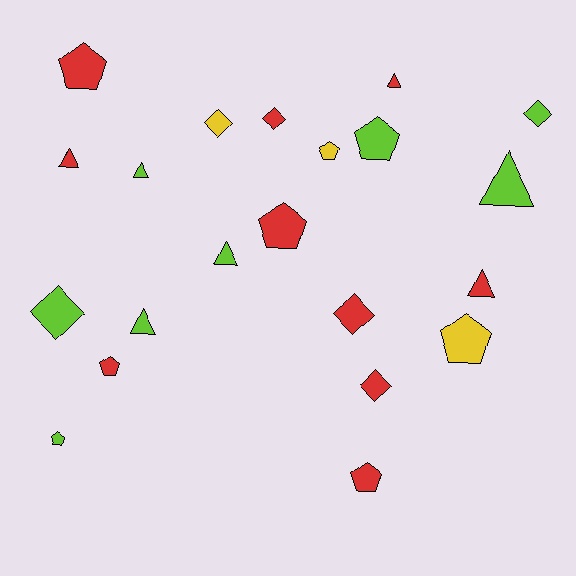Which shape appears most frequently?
Pentagon, with 8 objects.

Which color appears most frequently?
Red, with 10 objects.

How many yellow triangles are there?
There are no yellow triangles.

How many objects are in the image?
There are 21 objects.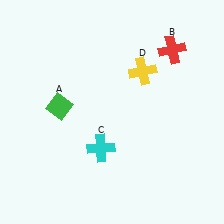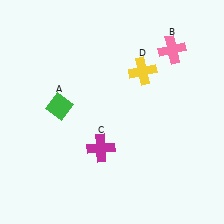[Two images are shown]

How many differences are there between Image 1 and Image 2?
There are 2 differences between the two images.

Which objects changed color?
B changed from red to pink. C changed from cyan to magenta.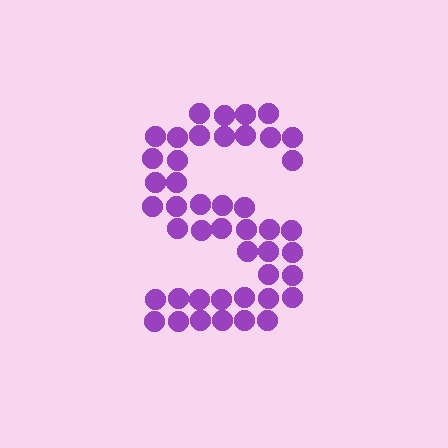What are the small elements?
The small elements are circles.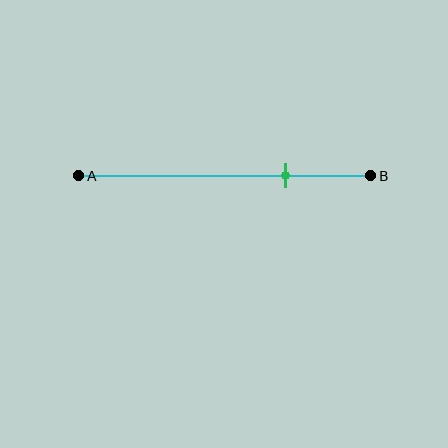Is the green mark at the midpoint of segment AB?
No, the mark is at about 70% from A, not at the 50% midpoint.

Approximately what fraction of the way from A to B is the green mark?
The green mark is approximately 70% of the way from A to B.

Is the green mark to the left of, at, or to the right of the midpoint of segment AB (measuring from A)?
The green mark is to the right of the midpoint of segment AB.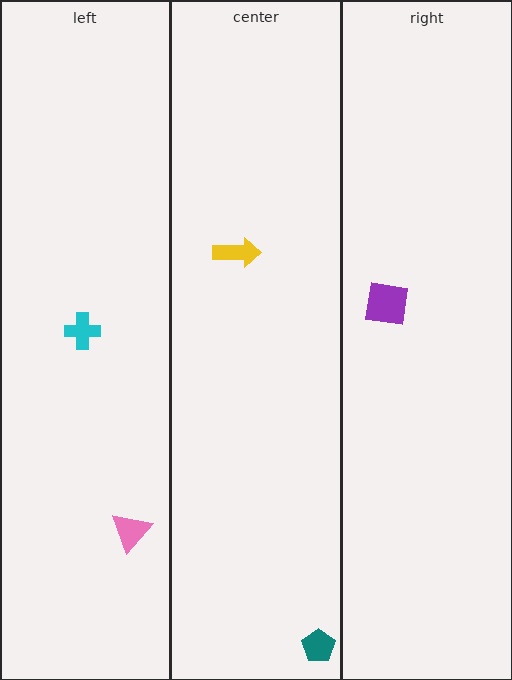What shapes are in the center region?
The yellow arrow, the teal pentagon.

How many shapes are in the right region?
1.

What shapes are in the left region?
The pink triangle, the cyan cross.